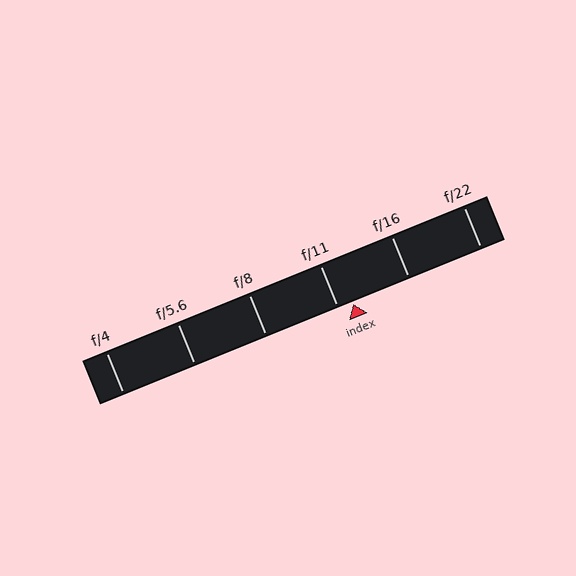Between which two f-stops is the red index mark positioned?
The index mark is between f/11 and f/16.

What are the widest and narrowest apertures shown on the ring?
The widest aperture shown is f/4 and the narrowest is f/22.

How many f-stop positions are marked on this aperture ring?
There are 6 f-stop positions marked.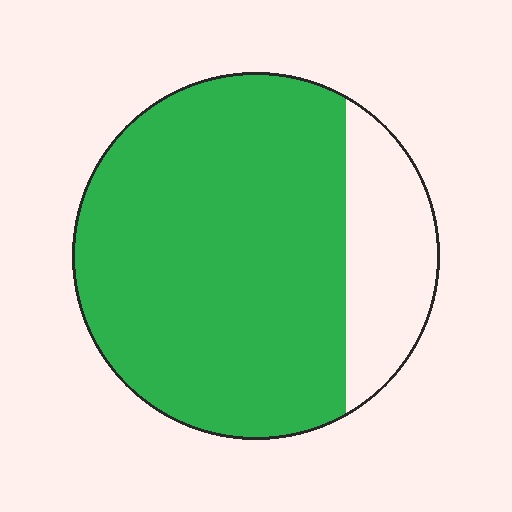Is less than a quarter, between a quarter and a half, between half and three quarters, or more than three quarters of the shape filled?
More than three quarters.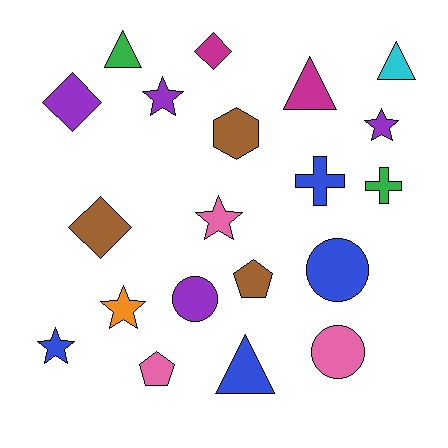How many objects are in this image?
There are 20 objects.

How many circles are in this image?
There are 3 circles.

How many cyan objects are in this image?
There is 1 cyan object.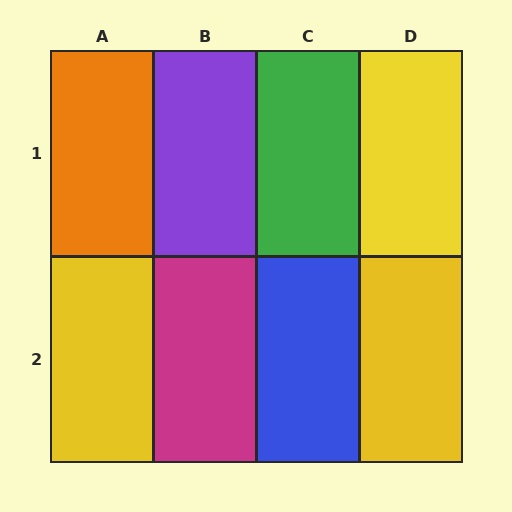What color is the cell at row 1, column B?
Purple.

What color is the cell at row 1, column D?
Yellow.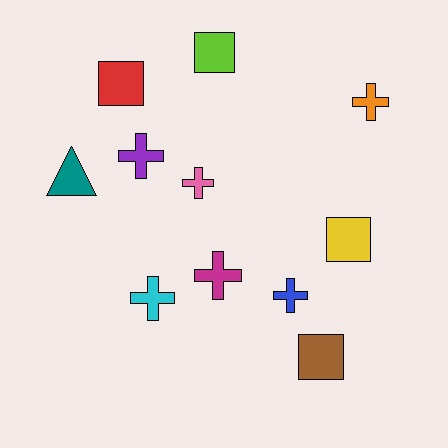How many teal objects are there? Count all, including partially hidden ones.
There is 1 teal object.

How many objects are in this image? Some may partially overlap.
There are 11 objects.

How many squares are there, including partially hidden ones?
There are 4 squares.